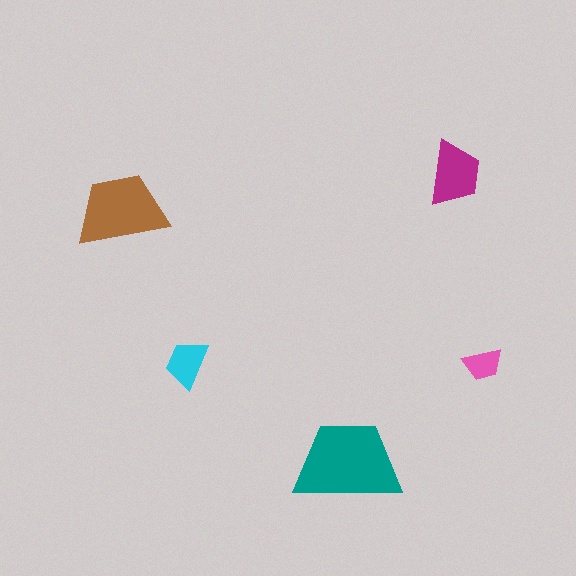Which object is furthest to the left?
The brown trapezoid is leftmost.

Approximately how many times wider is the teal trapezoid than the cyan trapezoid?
About 2 times wider.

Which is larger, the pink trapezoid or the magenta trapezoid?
The magenta one.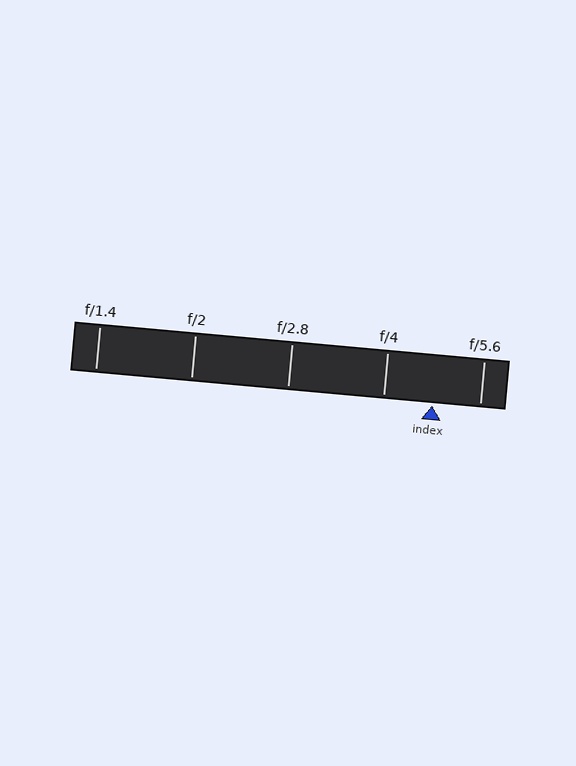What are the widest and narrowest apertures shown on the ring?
The widest aperture shown is f/1.4 and the narrowest is f/5.6.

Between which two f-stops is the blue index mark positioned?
The index mark is between f/4 and f/5.6.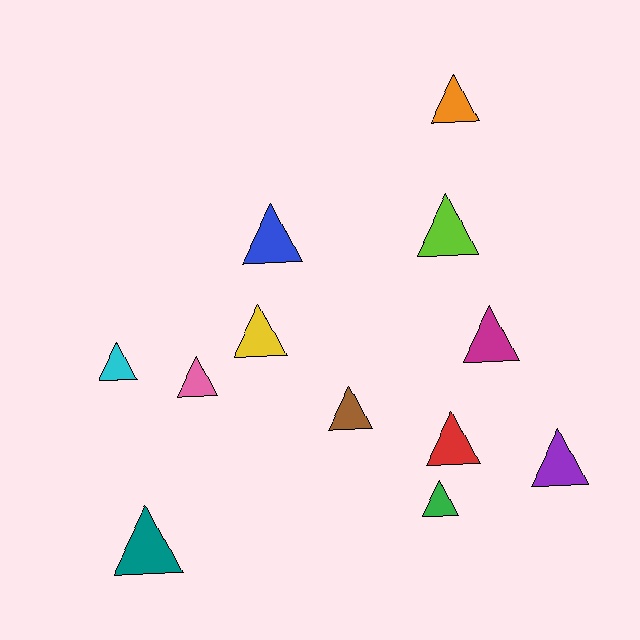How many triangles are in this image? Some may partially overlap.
There are 12 triangles.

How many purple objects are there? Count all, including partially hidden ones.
There is 1 purple object.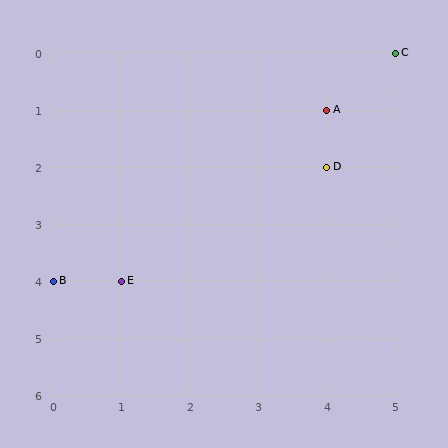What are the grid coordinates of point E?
Point E is at grid coordinates (1, 4).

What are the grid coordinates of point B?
Point B is at grid coordinates (0, 4).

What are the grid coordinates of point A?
Point A is at grid coordinates (4, 1).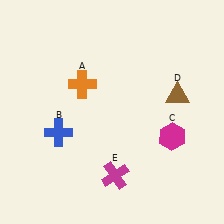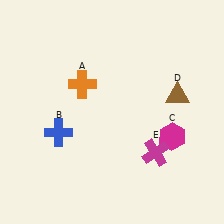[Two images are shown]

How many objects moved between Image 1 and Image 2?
1 object moved between the two images.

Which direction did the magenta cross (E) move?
The magenta cross (E) moved right.